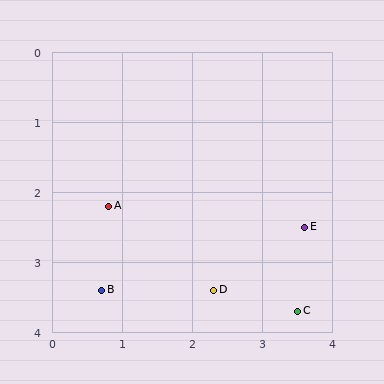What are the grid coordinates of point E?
Point E is at approximately (3.6, 2.5).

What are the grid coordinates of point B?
Point B is at approximately (0.7, 3.4).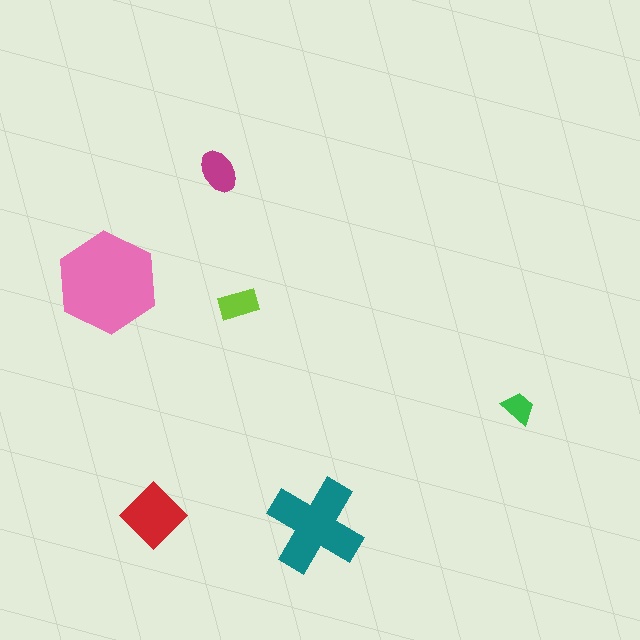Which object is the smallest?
The green trapezoid.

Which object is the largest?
The pink hexagon.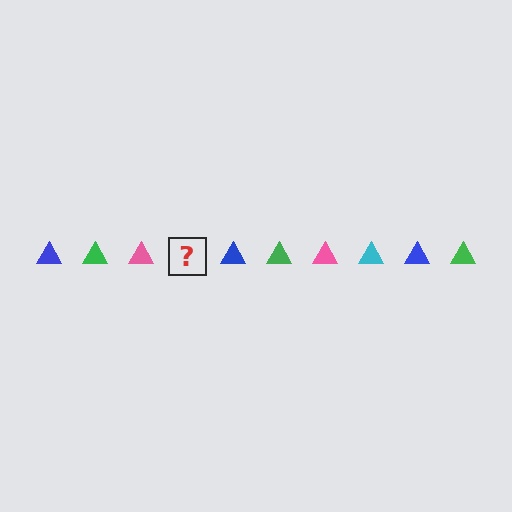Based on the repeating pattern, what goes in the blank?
The blank should be a cyan triangle.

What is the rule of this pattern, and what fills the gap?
The rule is that the pattern cycles through blue, green, pink, cyan triangles. The gap should be filled with a cyan triangle.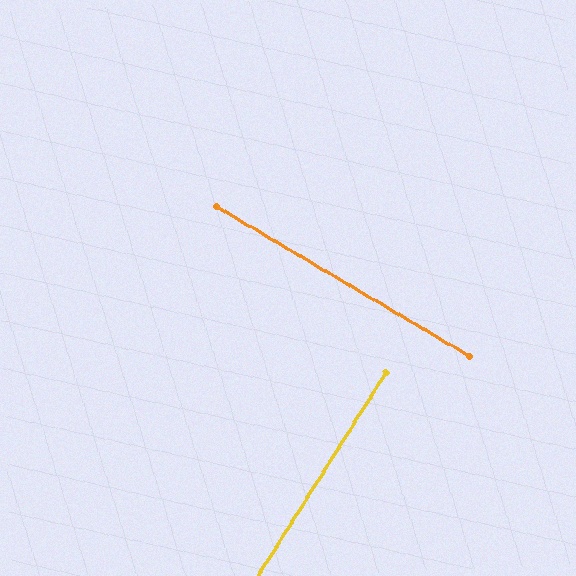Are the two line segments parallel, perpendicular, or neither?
Perpendicular — they meet at approximately 88°.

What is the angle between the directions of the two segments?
Approximately 88 degrees.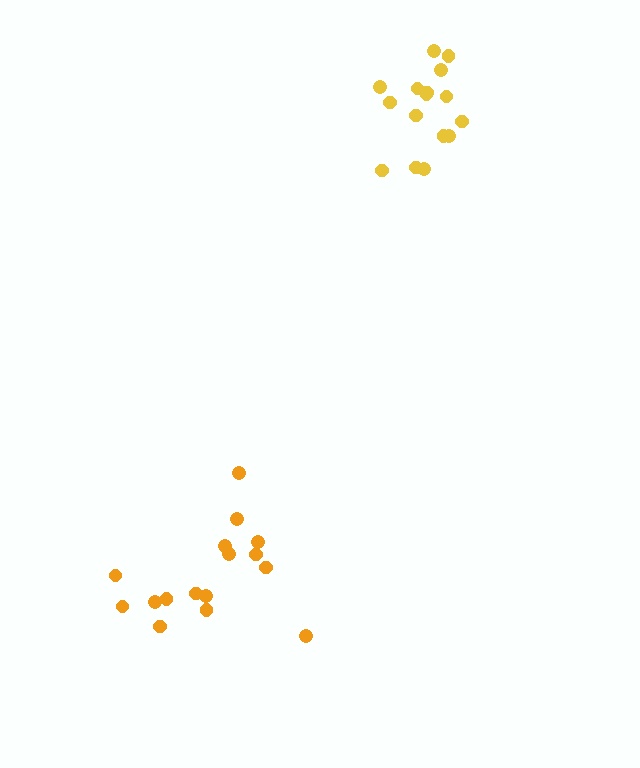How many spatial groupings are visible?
There are 2 spatial groupings.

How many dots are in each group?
Group 1: 16 dots, Group 2: 16 dots (32 total).